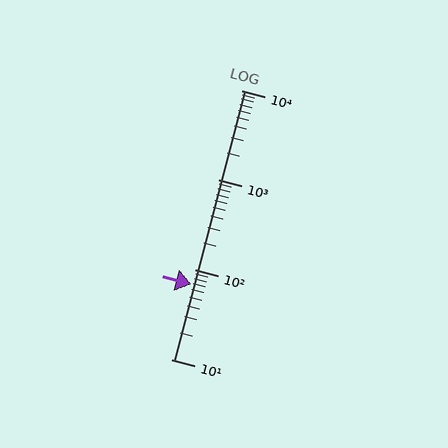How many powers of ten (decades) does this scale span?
The scale spans 3 decades, from 10 to 10000.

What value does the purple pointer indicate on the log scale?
The pointer indicates approximately 69.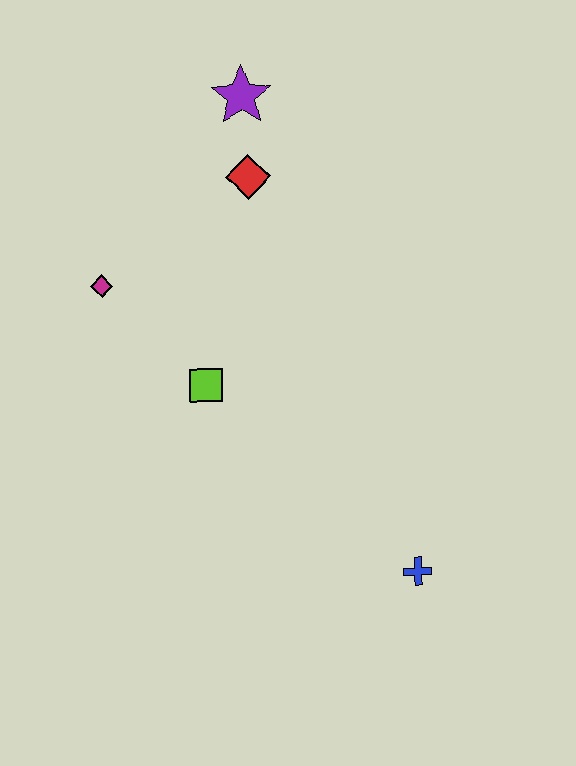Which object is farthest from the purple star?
The blue cross is farthest from the purple star.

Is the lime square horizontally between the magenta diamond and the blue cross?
Yes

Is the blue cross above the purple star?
No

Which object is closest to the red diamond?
The purple star is closest to the red diamond.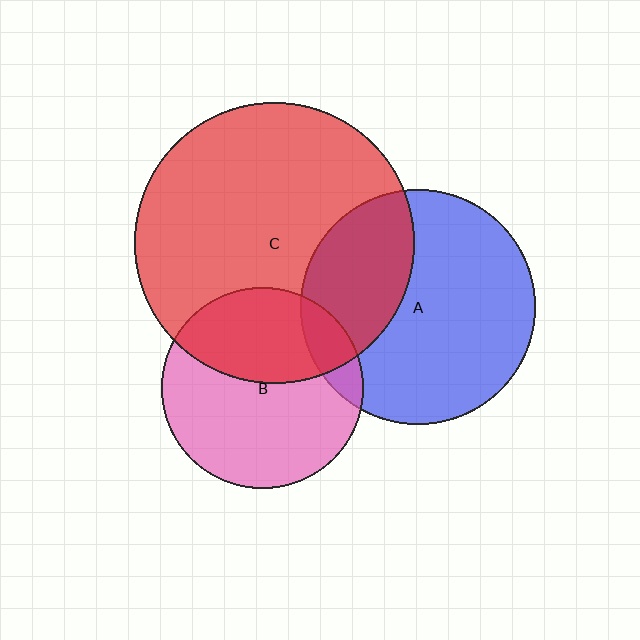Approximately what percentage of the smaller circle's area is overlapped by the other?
Approximately 35%.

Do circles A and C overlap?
Yes.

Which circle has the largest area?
Circle C (red).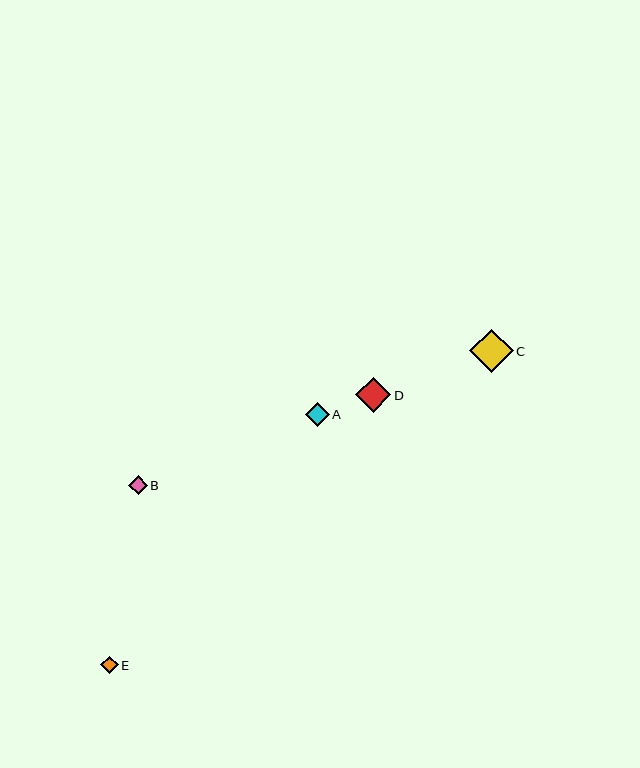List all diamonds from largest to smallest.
From largest to smallest: C, D, A, B, E.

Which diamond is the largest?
Diamond C is the largest with a size of approximately 44 pixels.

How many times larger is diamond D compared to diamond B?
Diamond D is approximately 1.8 times the size of diamond B.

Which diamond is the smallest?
Diamond E is the smallest with a size of approximately 18 pixels.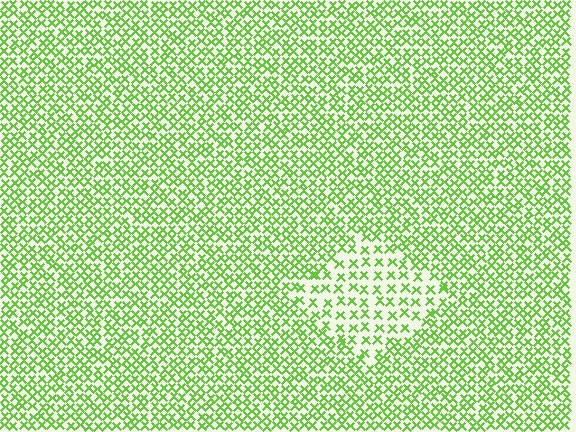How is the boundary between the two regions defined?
The boundary is defined by a change in element density (approximately 1.9x ratio). All elements are the same color, size, and shape.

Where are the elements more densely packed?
The elements are more densely packed outside the diamond boundary.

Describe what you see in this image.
The image contains small lime elements arranged at two different densities. A diamond-shaped region is visible where the elements are less densely packed than the surrounding area.